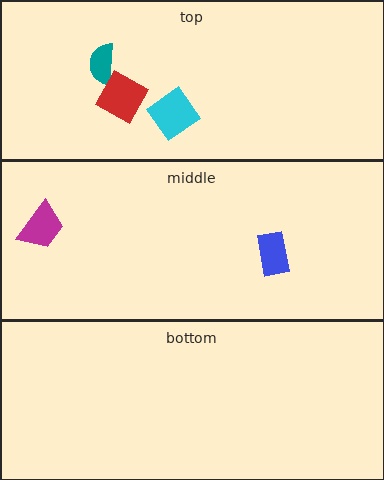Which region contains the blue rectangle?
The middle region.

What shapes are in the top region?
The teal semicircle, the red square, the cyan diamond.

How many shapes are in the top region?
3.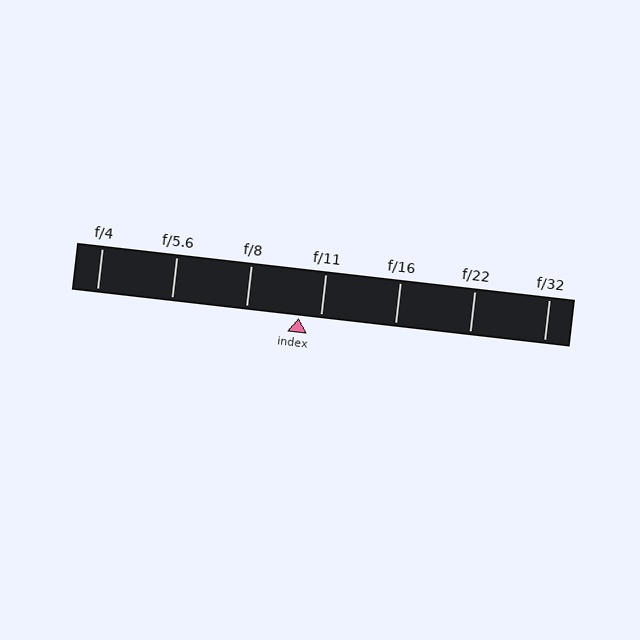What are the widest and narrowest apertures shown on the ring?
The widest aperture shown is f/4 and the narrowest is f/32.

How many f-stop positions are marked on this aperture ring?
There are 7 f-stop positions marked.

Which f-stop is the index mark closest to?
The index mark is closest to f/11.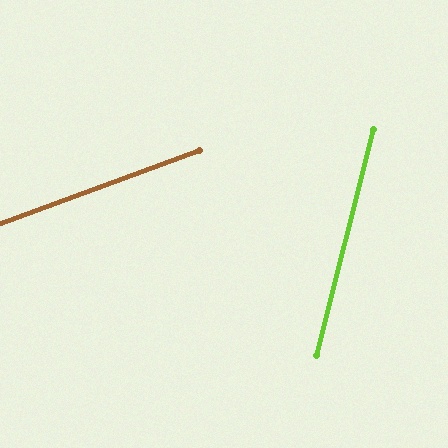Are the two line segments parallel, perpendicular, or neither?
Neither parallel nor perpendicular — they differ by about 56°.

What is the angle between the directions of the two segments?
Approximately 56 degrees.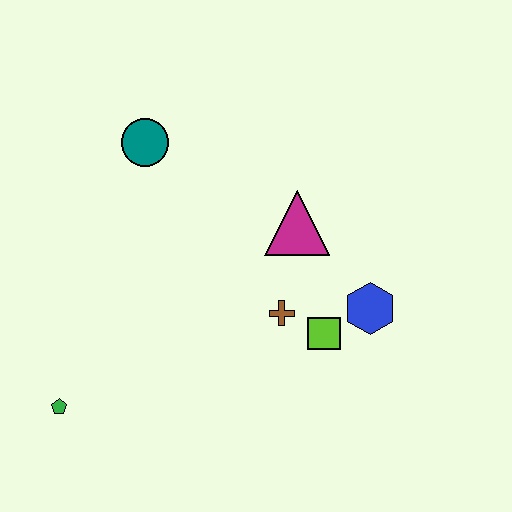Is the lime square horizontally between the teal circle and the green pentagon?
No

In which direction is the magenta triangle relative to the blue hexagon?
The magenta triangle is above the blue hexagon.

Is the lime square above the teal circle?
No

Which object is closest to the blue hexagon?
The lime square is closest to the blue hexagon.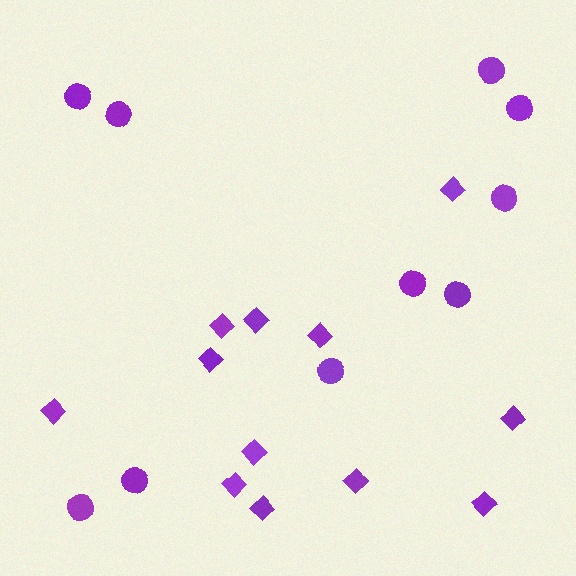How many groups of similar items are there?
There are 2 groups: one group of diamonds (12) and one group of circles (10).